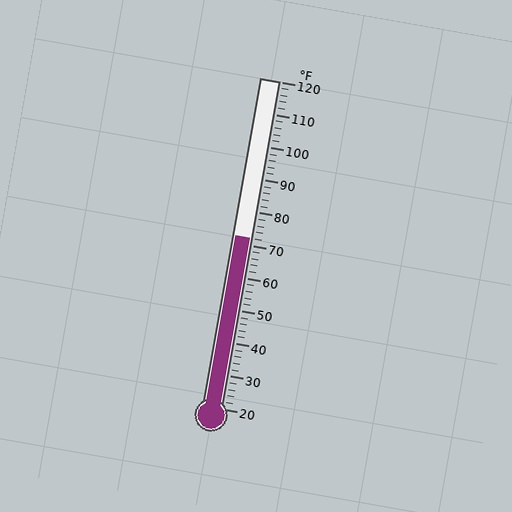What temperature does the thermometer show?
The thermometer shows approximately 72°F.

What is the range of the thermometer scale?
The thermometer scale ranges from 20°F to 120°F.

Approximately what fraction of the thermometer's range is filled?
The thermometer is filled to approximately 50% of its range.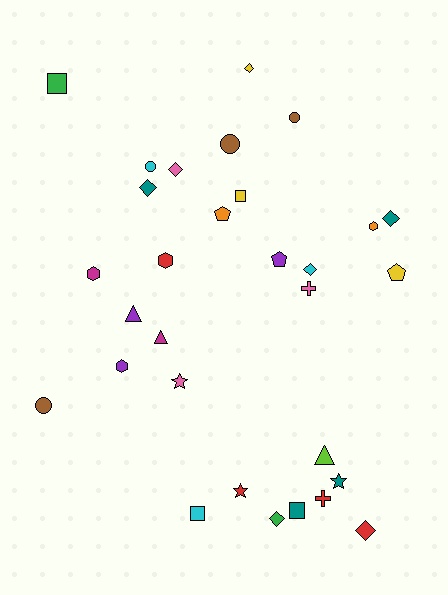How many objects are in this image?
There are 30 objects.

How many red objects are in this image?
There are 4 red objects.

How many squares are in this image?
There are 4 squares.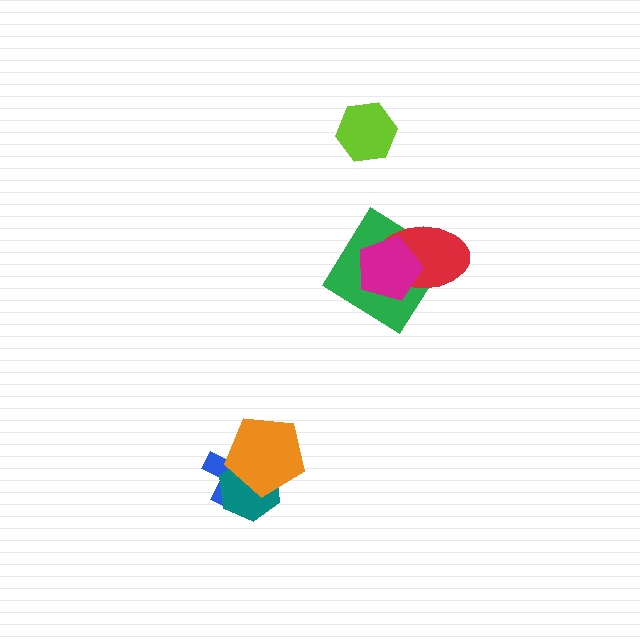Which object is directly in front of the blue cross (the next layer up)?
The teal hexagon is directly in front of the blue cross.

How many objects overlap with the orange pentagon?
2 objects overlap with the orange pentagon.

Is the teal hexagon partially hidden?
Yes, it is partially covered by another shape.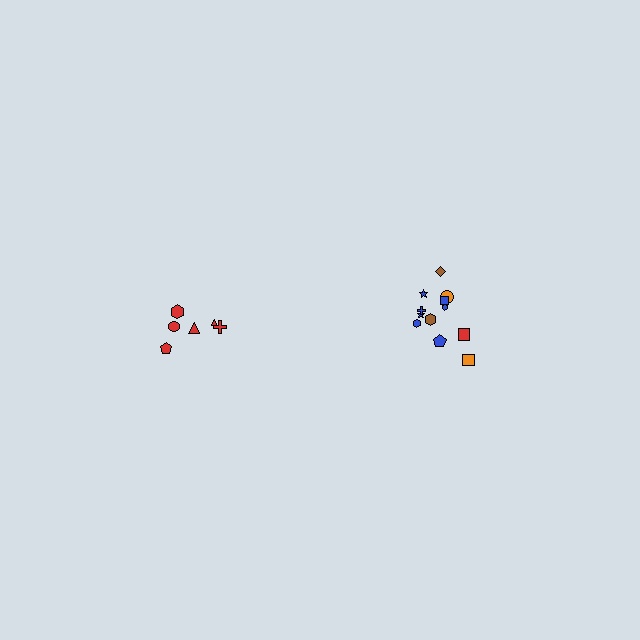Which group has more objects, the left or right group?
The right group.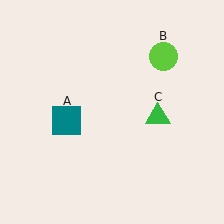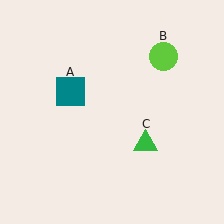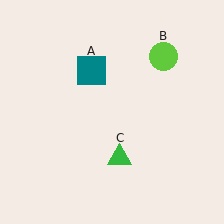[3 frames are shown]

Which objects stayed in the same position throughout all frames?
Lime circle (object B) remained stationary.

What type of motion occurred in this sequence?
The teal square (object A), green triangle (object C) rotated clockwise around the center of the scene.